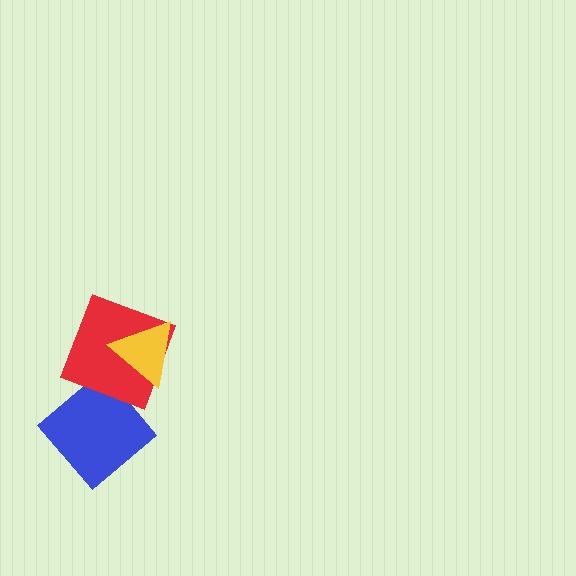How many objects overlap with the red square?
1 object overlaps with the red square.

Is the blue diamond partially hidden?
No, no other shape covers it.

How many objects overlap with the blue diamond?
0 objects overlap with the blue diamond.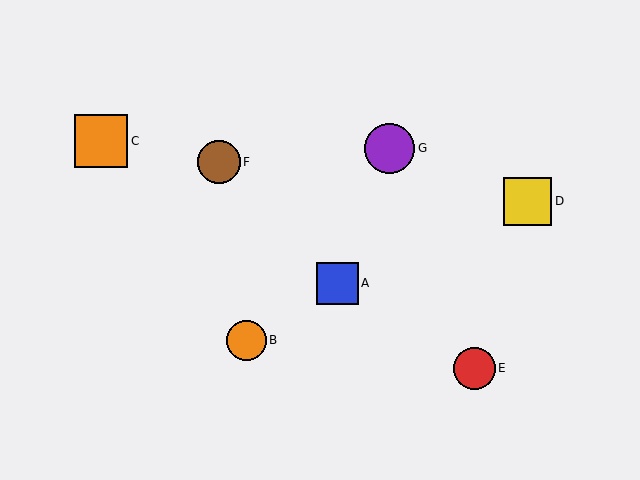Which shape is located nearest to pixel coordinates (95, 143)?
The orange square (labeled C) at (101, 141) is nearest to that location.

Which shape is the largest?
The orange square (labeled C) is the largest.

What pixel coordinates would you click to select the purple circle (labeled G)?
Click at (389, 149) to select the purple circle G.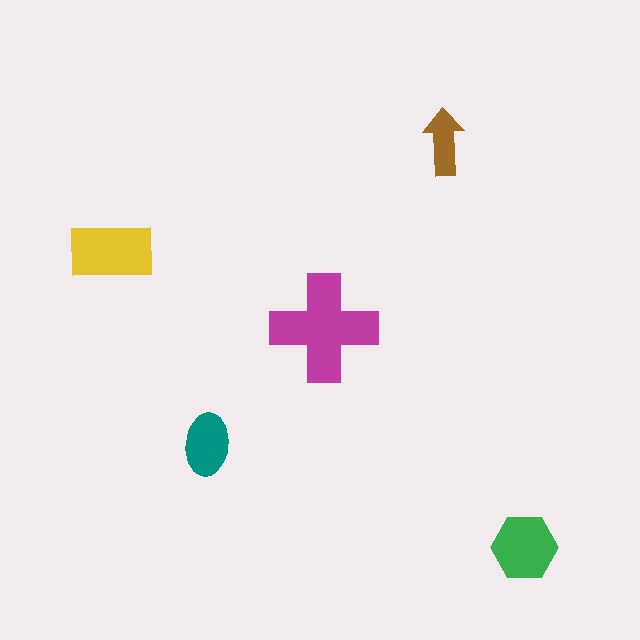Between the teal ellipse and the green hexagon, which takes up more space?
The green hexagon.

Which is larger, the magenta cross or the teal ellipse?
The magenta cross.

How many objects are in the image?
There are 5 objects in the image.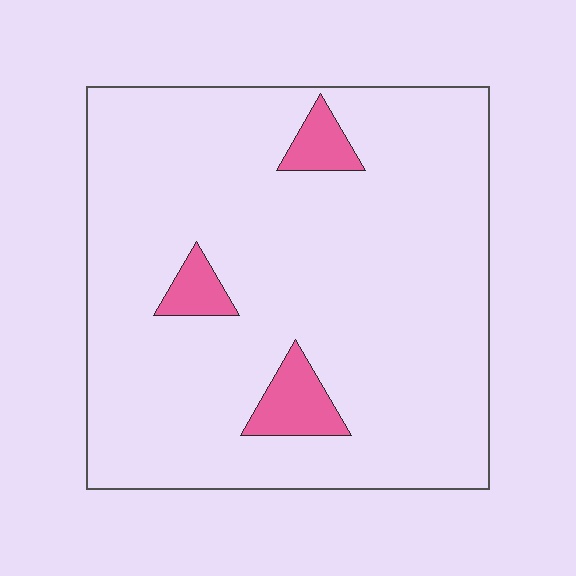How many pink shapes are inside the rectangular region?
3.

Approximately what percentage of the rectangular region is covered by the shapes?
Approximately 10%.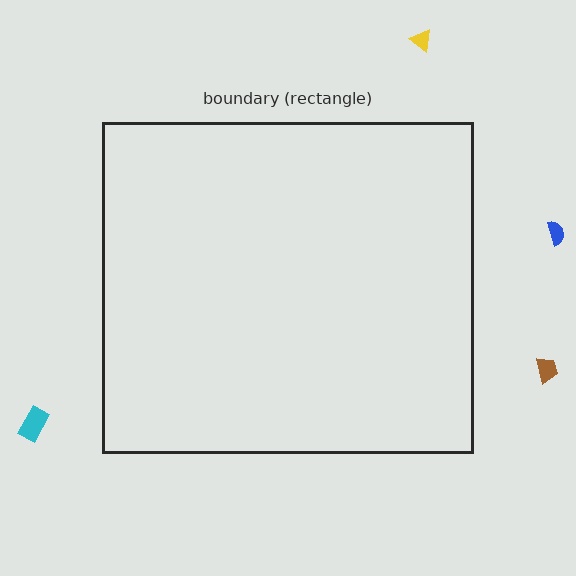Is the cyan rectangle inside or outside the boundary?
Outside.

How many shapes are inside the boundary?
0 inside, 4 outside.